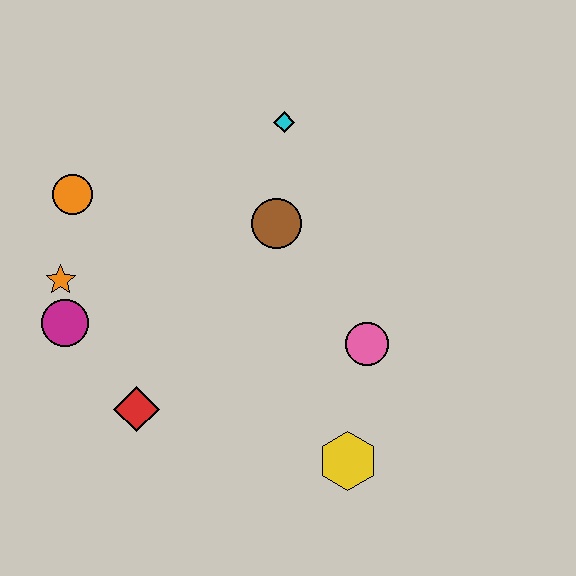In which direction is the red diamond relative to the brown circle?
The red diamond is below the brown circle.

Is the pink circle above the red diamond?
Yes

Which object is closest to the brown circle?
The cyan diamond is closest to the brown circle.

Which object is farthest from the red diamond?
The cyan diamond is farthest from the red diamond.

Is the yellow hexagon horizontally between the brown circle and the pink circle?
Yes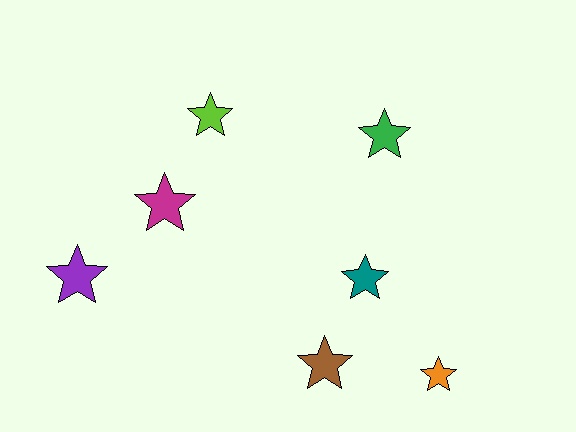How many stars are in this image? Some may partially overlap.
There are 7 stars.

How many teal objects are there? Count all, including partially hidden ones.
There is 1 teal object.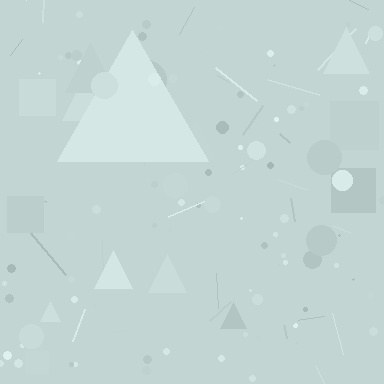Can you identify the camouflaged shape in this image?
The camouflaged shape is a triangle.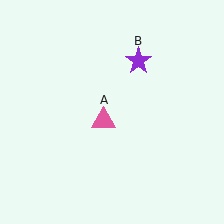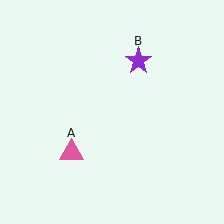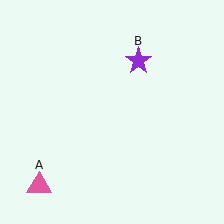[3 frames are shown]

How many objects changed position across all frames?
1 object changed position: pink triangle (object A).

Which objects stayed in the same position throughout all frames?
Purple star (object B) remained stationary.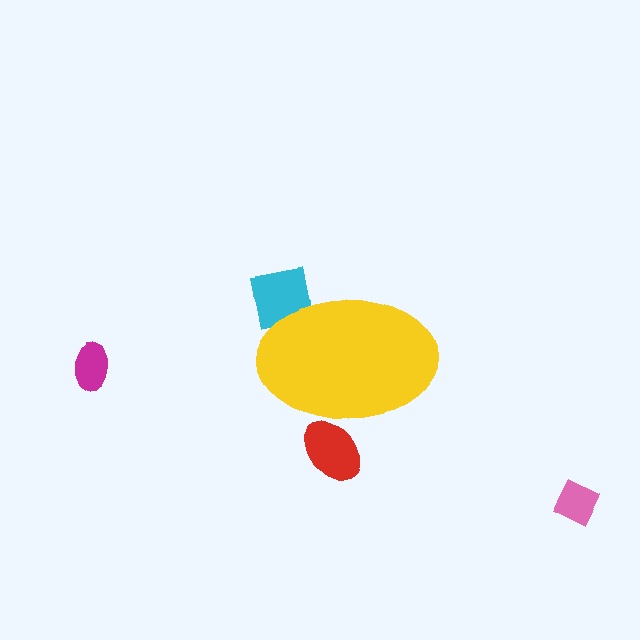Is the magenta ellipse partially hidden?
No, the magenta ellipse is fully visible.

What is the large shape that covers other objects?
A yellow ellipse.